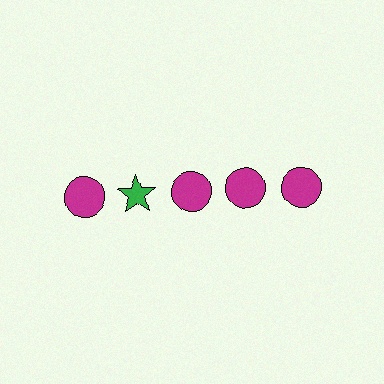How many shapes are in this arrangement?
There are 5 shapes arranged in a grid pattern.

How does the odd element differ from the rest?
It differs in both color (green instead of magenta) and shape (star instead of circle).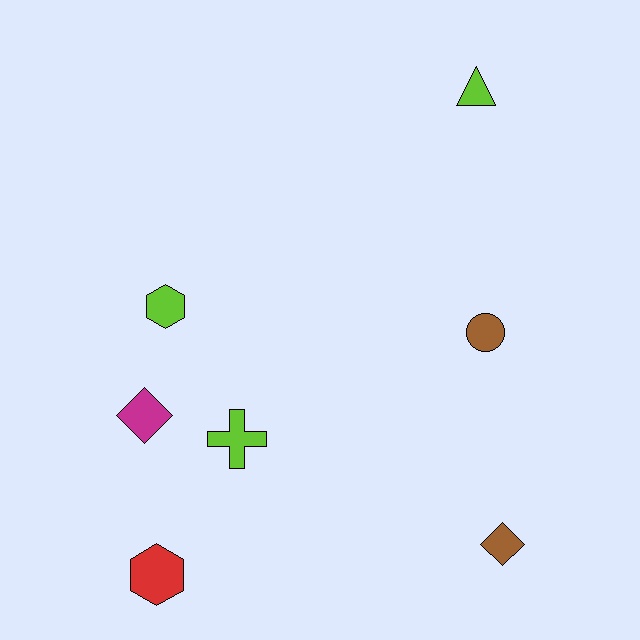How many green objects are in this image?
There are no green objects.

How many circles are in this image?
There is 1 circle.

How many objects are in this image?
There are 7 objects.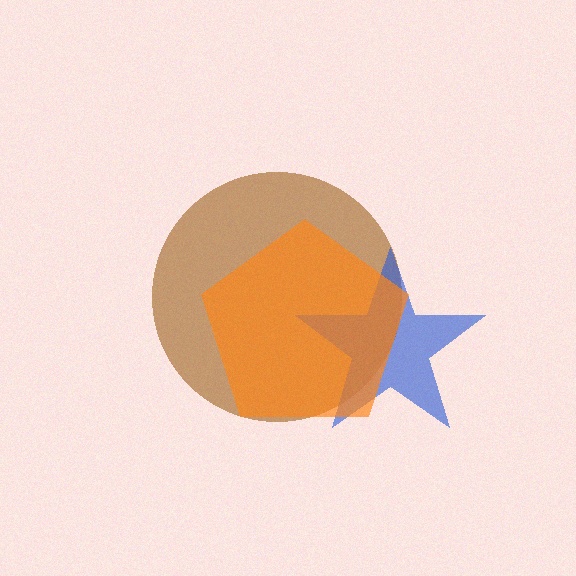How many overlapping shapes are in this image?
There are 3 overlapping shapes in the image.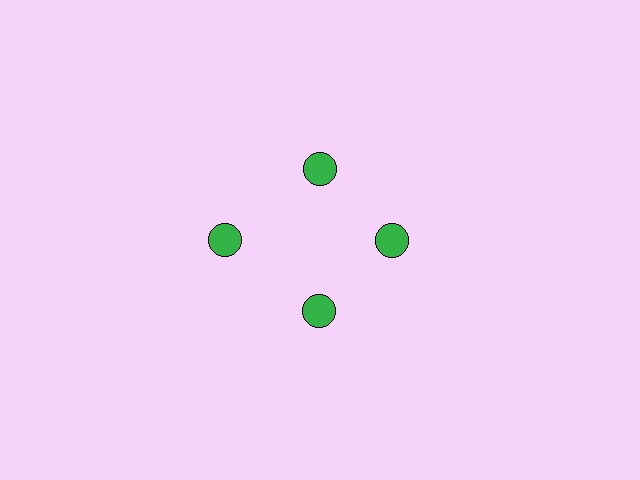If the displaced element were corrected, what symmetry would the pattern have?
It would have 4-fold rotational symmetry — the pattern would map onto itself every 90 degrees.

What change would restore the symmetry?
The symmetry would be restored by moving it inward, back onto the ring so that all 4 circles sit at equal angles and equal distance from the center.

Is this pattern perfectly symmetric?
No. The 4 green circles are arranged in a ring, but one element near the 9 o'clock position is pushed outward from the center, breaking the 4-fold rotational symmetry.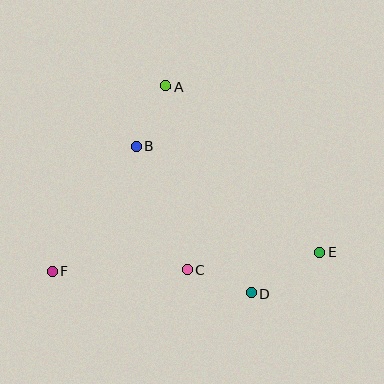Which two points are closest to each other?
Points A and B are closest to each other.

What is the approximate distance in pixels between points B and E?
The distance between B and E is approximately 211 pixels.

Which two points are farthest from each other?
Points E and F are farthest from each other.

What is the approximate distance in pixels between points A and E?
The distance between A and E is approximately 226 pixels.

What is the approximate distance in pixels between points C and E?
The distance between C and E is approximately 133 pixels.